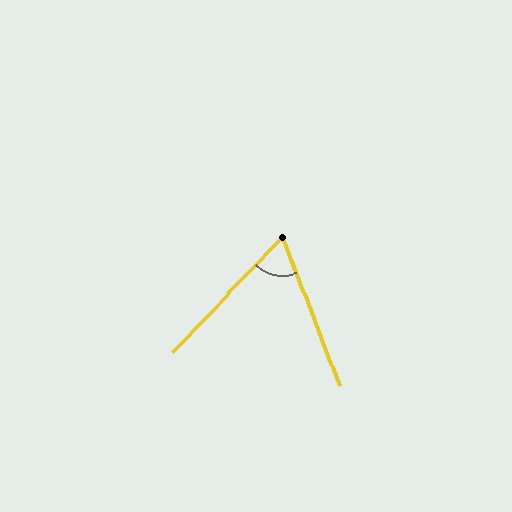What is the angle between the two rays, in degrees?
Approximately 64 degrees.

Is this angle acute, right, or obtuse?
It is acute.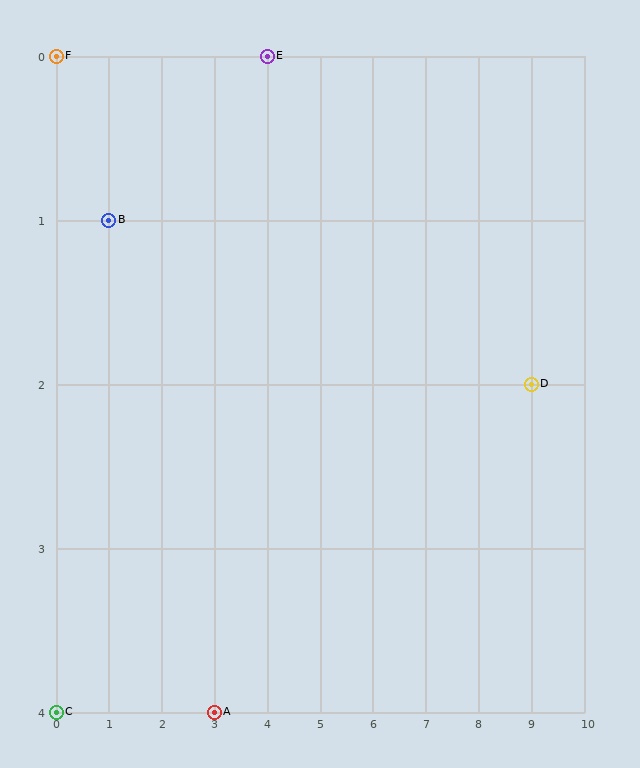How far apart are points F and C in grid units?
Points F and C are 4 rows apart.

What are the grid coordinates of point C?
Point C is at grid coordinates (0, 4).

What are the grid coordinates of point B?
Point B is at grid coordinates (1, 1).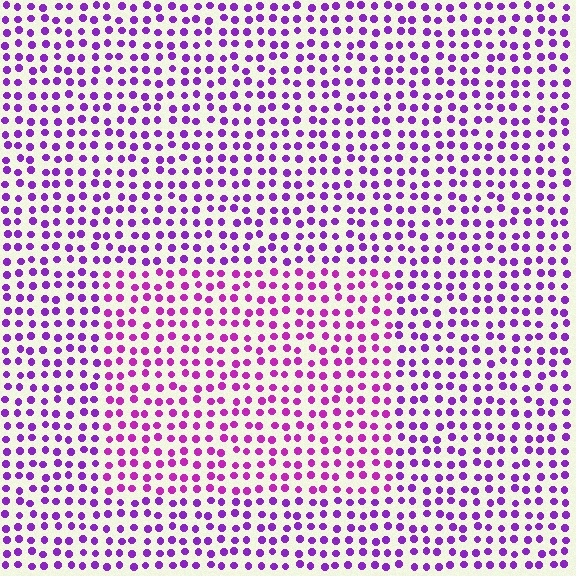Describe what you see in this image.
The image is filled with small purple elements in a uniform arrangement. A rectangle-shaped region is visible where the elements are tinted to a slightly different hue, forming a subtle color boundary.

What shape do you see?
I see a rectangle.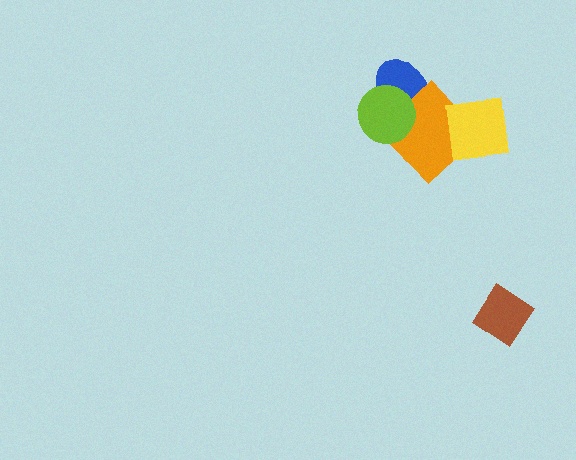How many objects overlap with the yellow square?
1 object overlaps with the yellow square.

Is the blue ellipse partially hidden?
Yes, it is partially covered by another shape.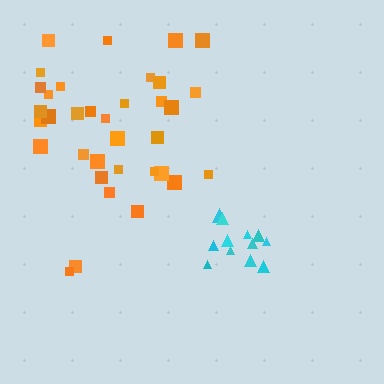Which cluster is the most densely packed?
Cyan.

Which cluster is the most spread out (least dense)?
Orange.